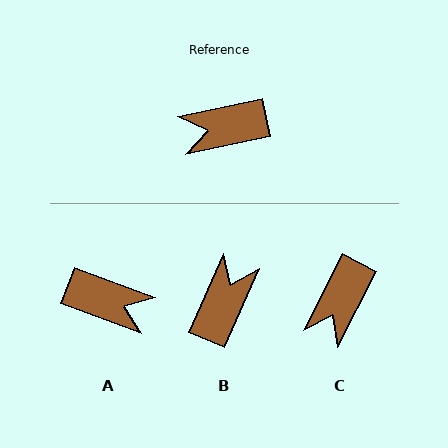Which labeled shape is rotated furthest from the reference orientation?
A, about 148 degrees away.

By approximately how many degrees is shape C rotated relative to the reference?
Approximately 51 degrees counter-clockwise.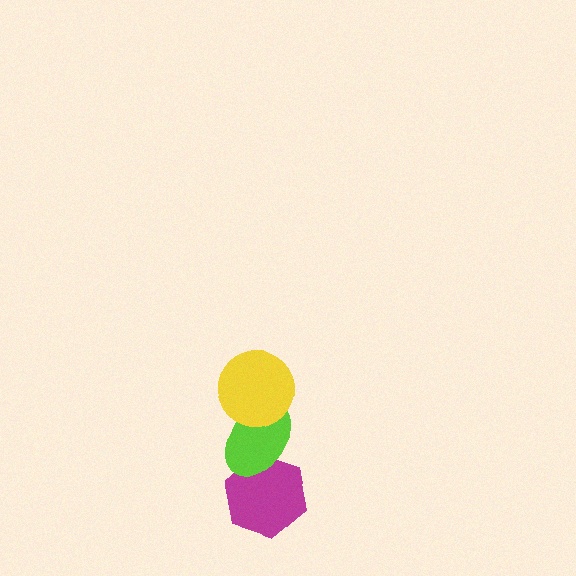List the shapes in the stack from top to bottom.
From top to bottom: the yellow circle, the lime ellipse, the magenta hexagon.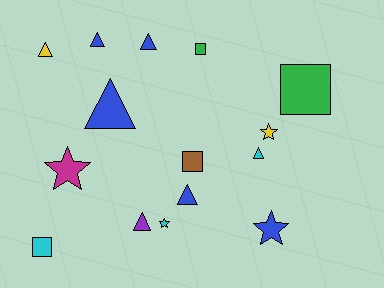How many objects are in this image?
There are 15 objects.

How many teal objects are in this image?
There are no teal objects.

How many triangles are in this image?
There are 7 triangles.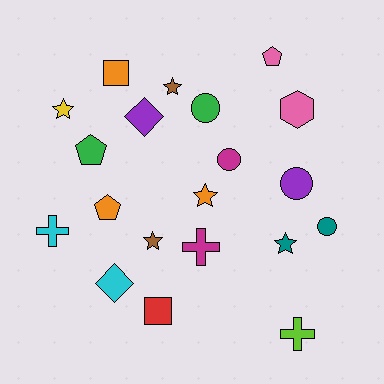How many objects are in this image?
There are 20 objects.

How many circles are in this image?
There are 4 circles.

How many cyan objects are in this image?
There are 2 cyan objects.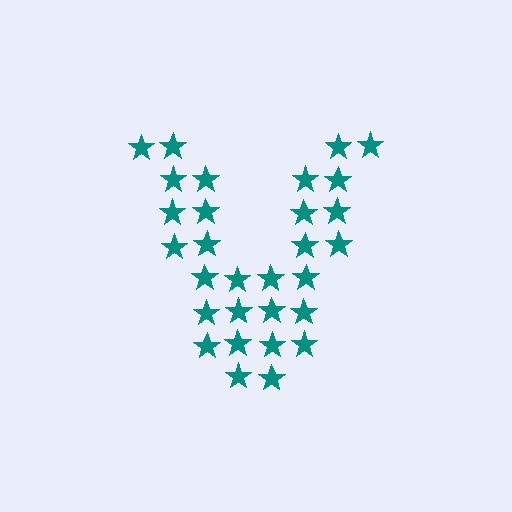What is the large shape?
The large shape is the letter V.